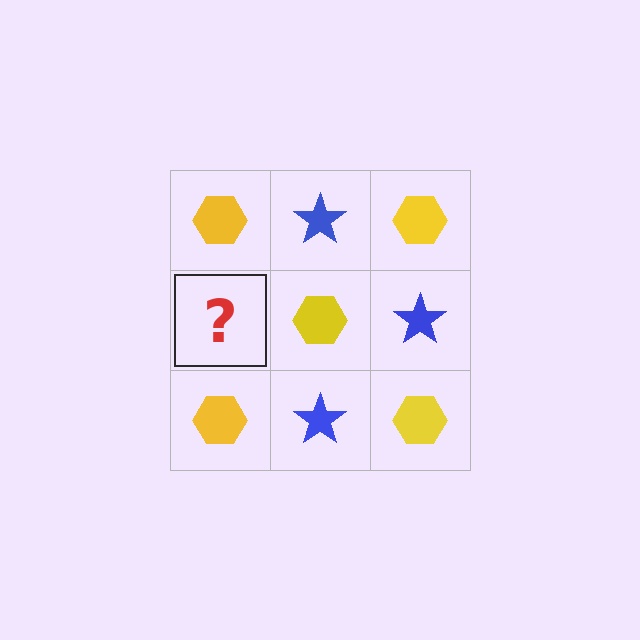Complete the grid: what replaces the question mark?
The question mark should be replaced with a blue star.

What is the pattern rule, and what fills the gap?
The rule is that it alternates yellow hexagon and blue star in a checkerboard pattern. The gap should be filled with a blue star.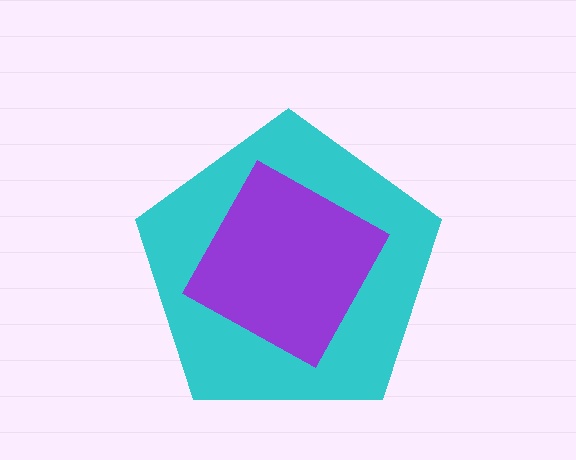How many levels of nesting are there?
2.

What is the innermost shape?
The purple diamond.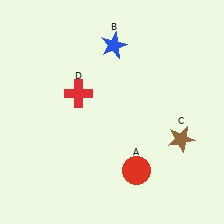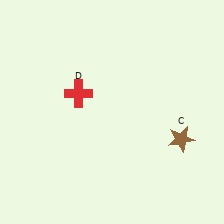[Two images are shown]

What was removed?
The red circle (A), the blue star (B) were removed in Image 2.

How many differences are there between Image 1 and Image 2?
There are 2 differences between the two images.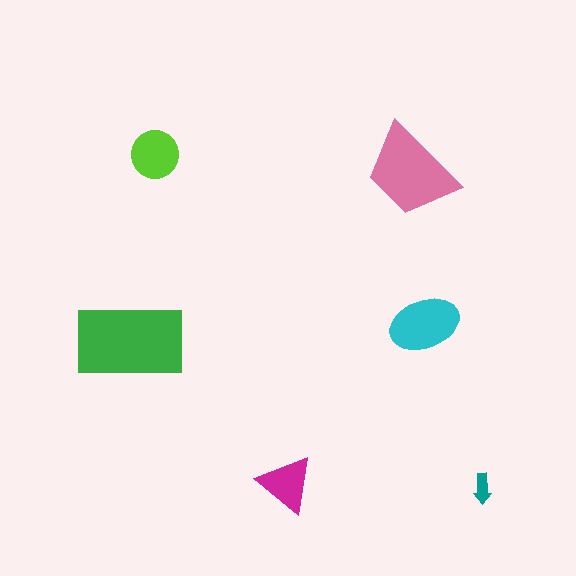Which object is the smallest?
The teal arrow.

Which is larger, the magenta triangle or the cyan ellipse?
The cyan ellipse.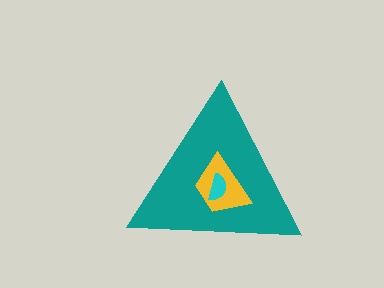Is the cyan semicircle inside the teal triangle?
Yes.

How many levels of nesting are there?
3.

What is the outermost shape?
The teal triangle.